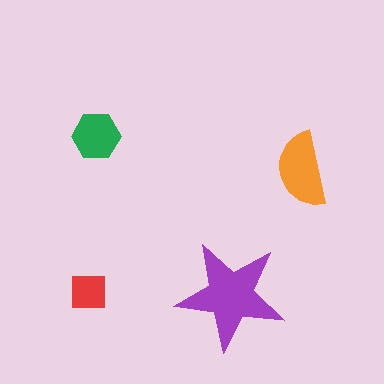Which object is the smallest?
The red square.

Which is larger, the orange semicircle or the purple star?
The purple star.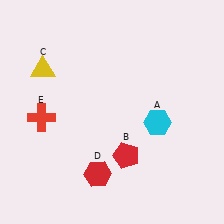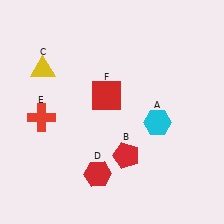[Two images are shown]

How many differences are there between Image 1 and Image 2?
There is 1 difference between the two images.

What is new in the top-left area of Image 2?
A red square (F) was added in the top-left area of Image 2.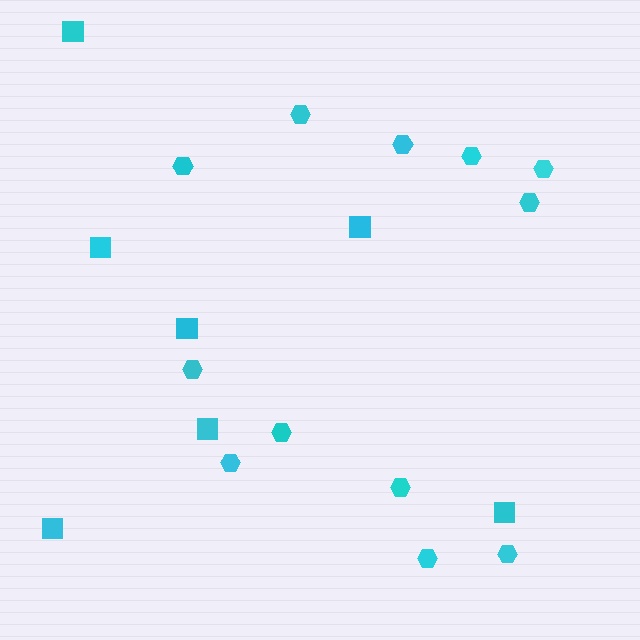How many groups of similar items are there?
There are 2 groups: one group of hexagons (12) and one group of squares (7).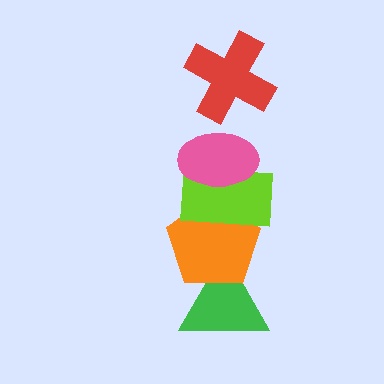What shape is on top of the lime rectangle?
The pink ellipse is on top of the lime rectangle.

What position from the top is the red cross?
The red cross is 1st from the top.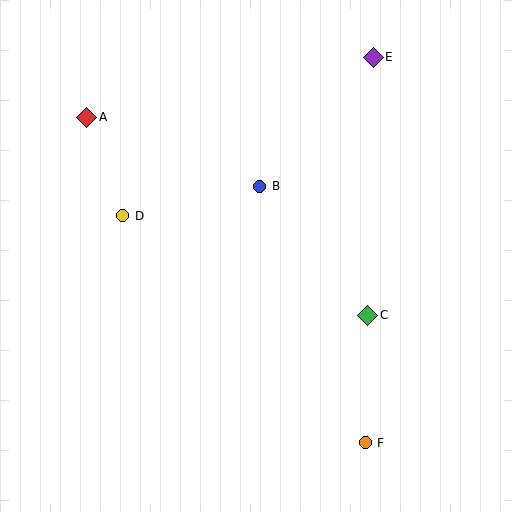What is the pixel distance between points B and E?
The distance between B and E is 172 pixels.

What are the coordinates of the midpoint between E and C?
The midpoint between E and C is at (371, 186).